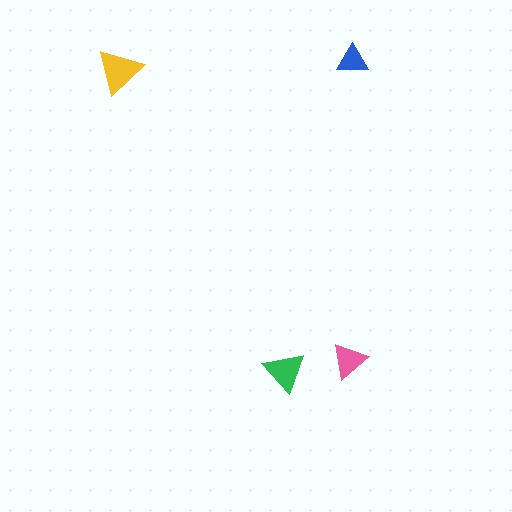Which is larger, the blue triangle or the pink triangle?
The pink one.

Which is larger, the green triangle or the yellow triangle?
The yellow one.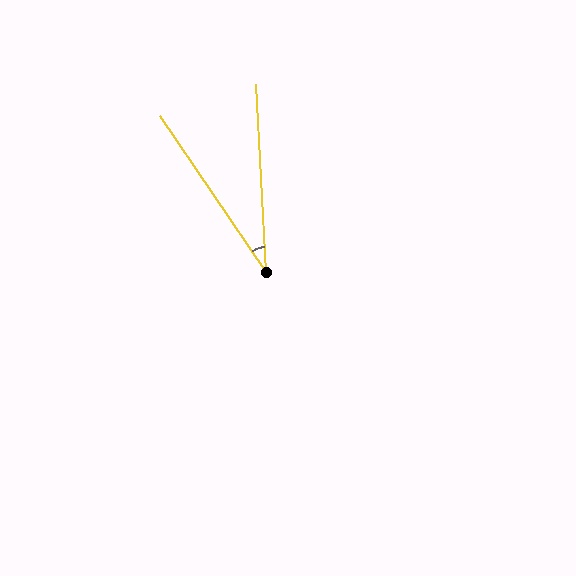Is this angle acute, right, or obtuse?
It is acute.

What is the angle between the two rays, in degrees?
Approximately 31 degrees.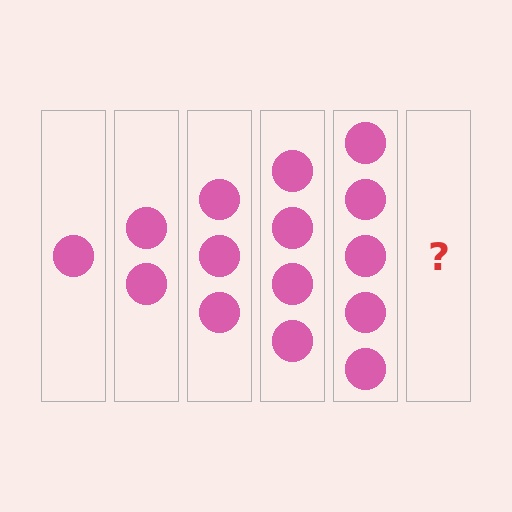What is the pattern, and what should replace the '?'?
The pattern is that each step adds one more circle. The '?' should be 6 circles.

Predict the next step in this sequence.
The next step is 6 circles.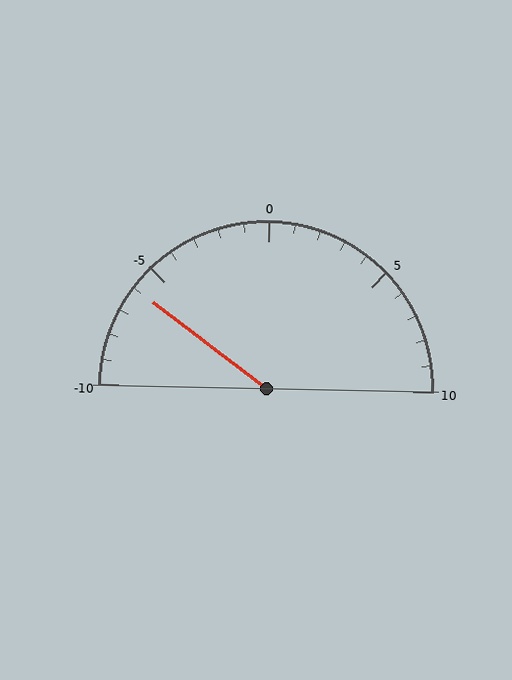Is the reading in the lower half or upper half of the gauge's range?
The reading is in the lower half of the range (-10 to 10).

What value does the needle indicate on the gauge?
The needle indicates approximately -6.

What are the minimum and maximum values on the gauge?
The gauge ranges from -10 to 10.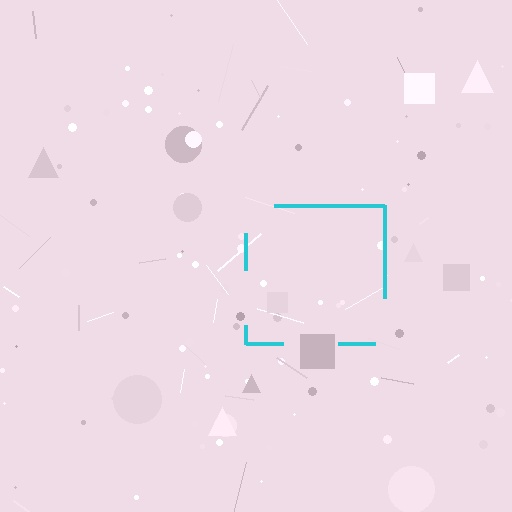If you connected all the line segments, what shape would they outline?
They would outline a square.